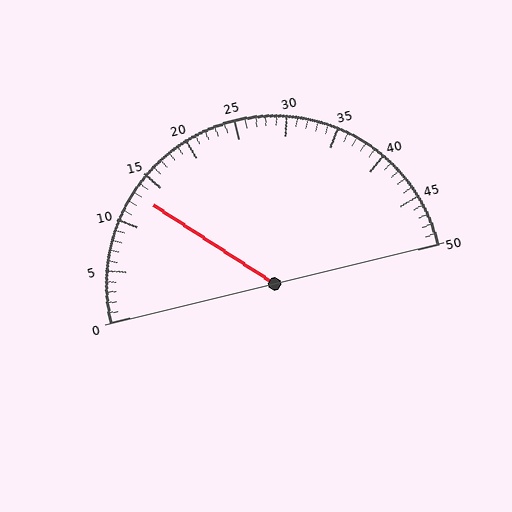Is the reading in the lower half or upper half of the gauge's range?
The reading is in the lower half of the range (0 to 50).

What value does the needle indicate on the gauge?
The needle indicates approximately 13.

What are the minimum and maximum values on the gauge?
The gauge ranges from 0 to 50.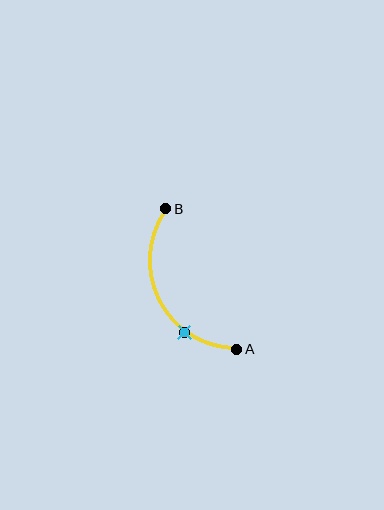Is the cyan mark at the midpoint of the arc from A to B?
No. The cyan mark lies on the arc but is closer to endpoint A. The arc midpoint would be at the point on the curve equidistant along the arc from both A and B.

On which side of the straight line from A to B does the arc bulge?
The arc bulges to the left of the straight line connecting A and B.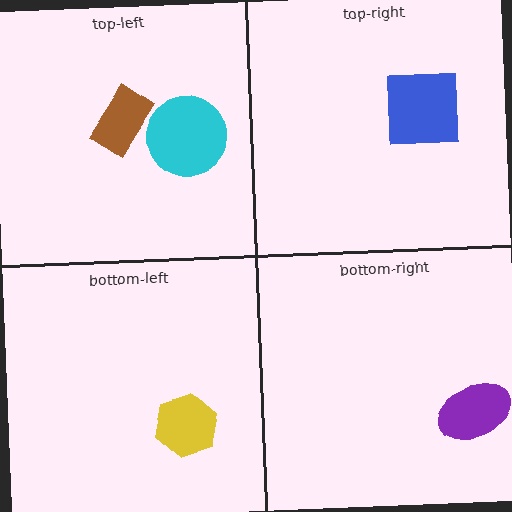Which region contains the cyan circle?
The top-left region.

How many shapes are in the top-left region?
2.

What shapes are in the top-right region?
The blue square.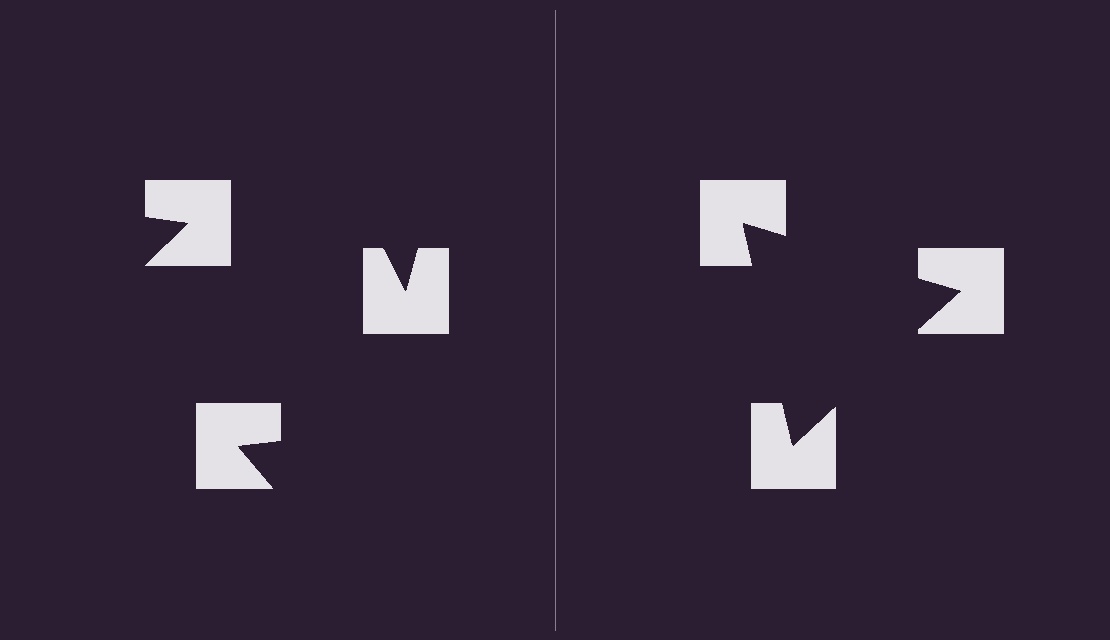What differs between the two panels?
The notched squares are positioned identically on both sides; only the wedge orientations differ. On the right they align to a triangle; on the left they are misaligned.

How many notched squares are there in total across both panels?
6 — 3 on each side.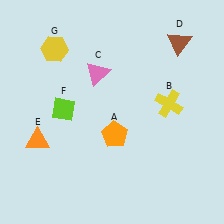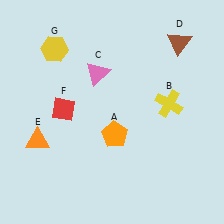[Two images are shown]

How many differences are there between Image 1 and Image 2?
There is 1 difference between the two images.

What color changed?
The diamond (F) changed from lime in Image 1 to red in Image 2.